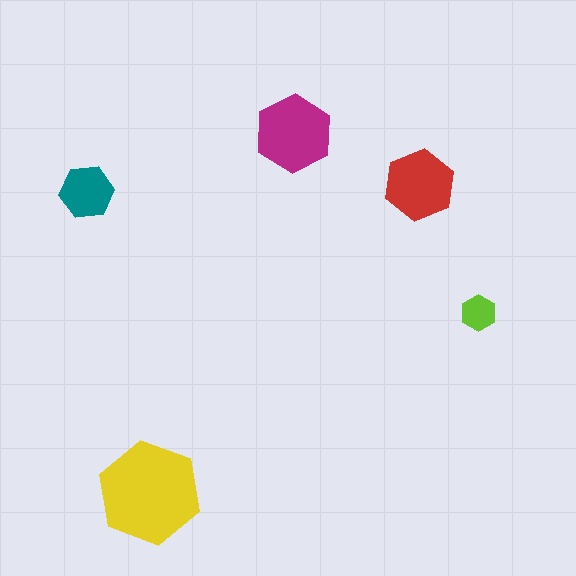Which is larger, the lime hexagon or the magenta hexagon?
The magenta one.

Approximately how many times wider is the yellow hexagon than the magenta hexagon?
About 1.5 times wider.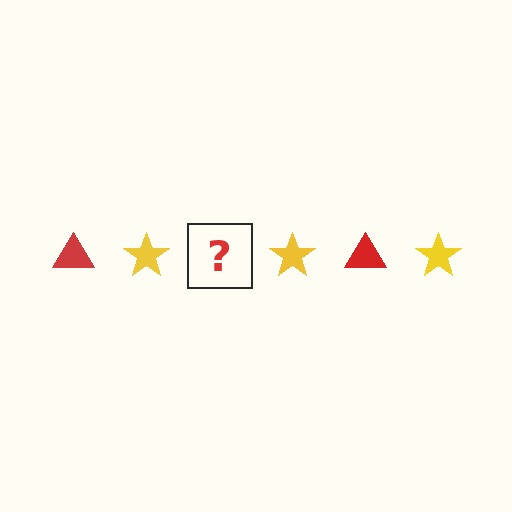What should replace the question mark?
The question mark should be replaced with a red triangle.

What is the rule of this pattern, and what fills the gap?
The rule is that the pattern alternates between red triangle and yellow star. The gap should be filled with a red triangle.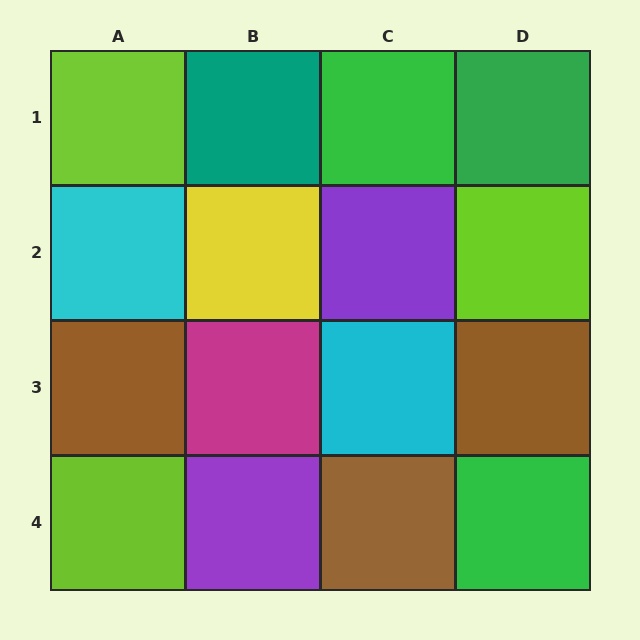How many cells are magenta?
1 cell is magenta.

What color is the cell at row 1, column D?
Green.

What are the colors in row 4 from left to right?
Lime, purple, brown, green.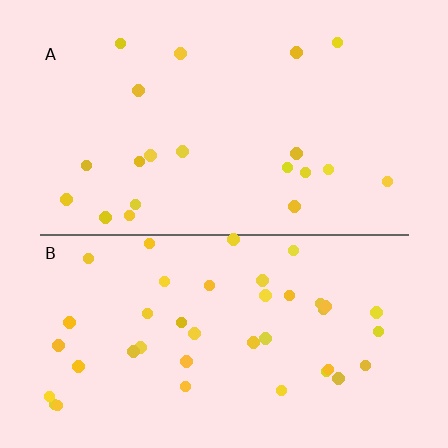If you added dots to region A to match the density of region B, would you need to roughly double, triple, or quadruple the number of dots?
Approximately double.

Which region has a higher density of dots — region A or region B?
B (the bottom).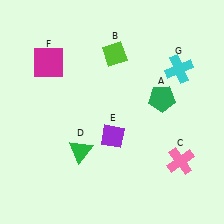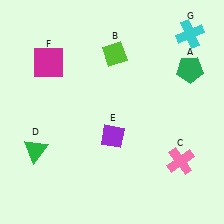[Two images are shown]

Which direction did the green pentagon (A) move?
The green pentagon (A) moved up.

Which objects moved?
The objects that moved are: the green pentagon (A), the green triangle (D), the cyan cross (G).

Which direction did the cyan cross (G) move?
The cyan cross (G) moved up.